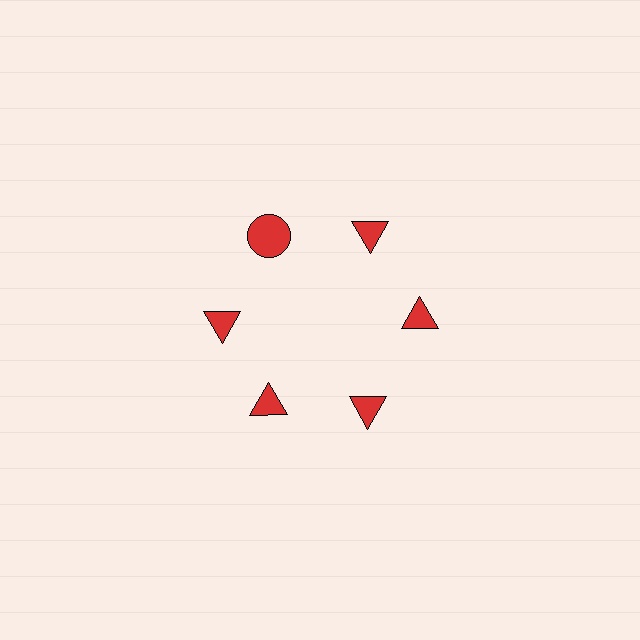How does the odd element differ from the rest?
It has a different shape: circle instead of triangle.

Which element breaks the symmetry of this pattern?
The red circle at roughly the 11 o'clock position breaks the symmetry. All other shapes are red triangles.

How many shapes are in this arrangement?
There are 6 shapes arranged in a ring pattern.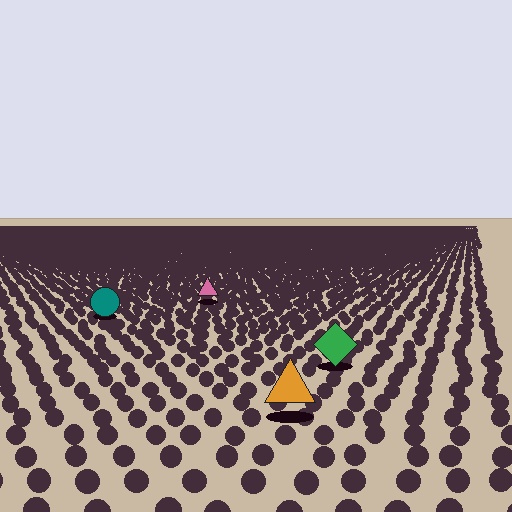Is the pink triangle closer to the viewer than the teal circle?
No. The teal circle is closer — you can tell from the texture gradient: the ground texture is coarser near it.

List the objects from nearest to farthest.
From nearest to farthest: the orange triangle, the green diamond, the teal circle, the pink triangle.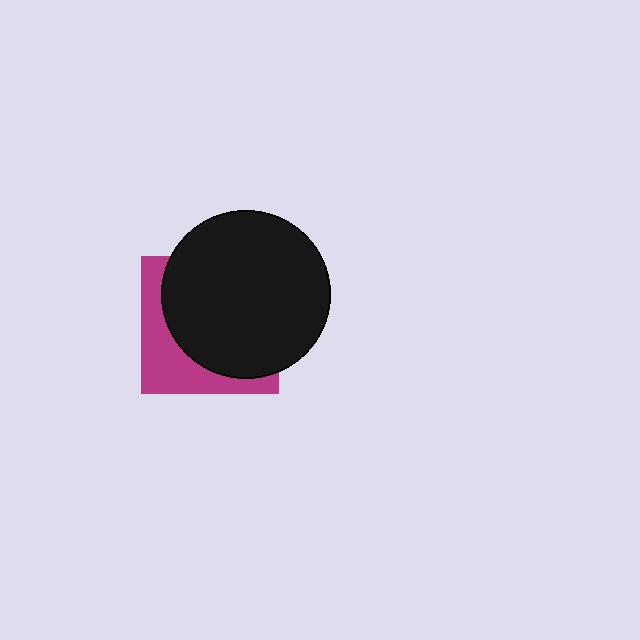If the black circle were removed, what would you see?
You would see the complete magenta square.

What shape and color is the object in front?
The object in front is a black circle.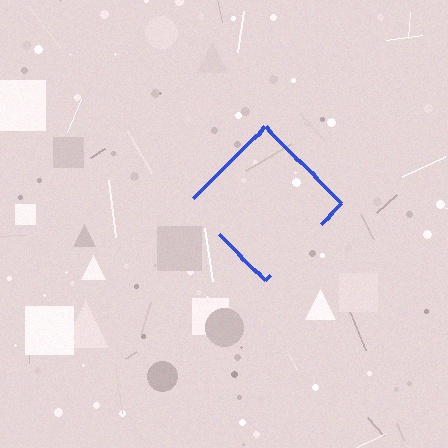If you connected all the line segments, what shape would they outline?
They would outline a diamond.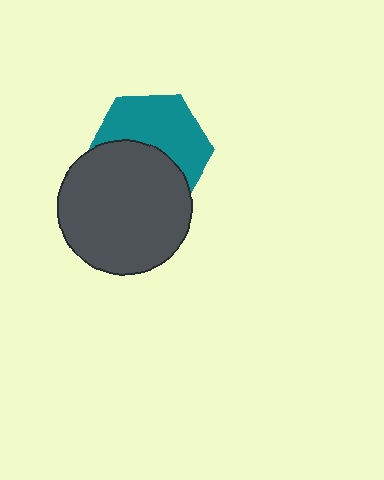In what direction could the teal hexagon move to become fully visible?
The teal hexagon could move up. That would shift it out from behind the dark gray circle entirely.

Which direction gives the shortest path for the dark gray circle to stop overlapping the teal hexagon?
Moving down gives the shortest separation.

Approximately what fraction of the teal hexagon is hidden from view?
Roughly 47% of the teal hexagon is hidden behind the dark gray circle.